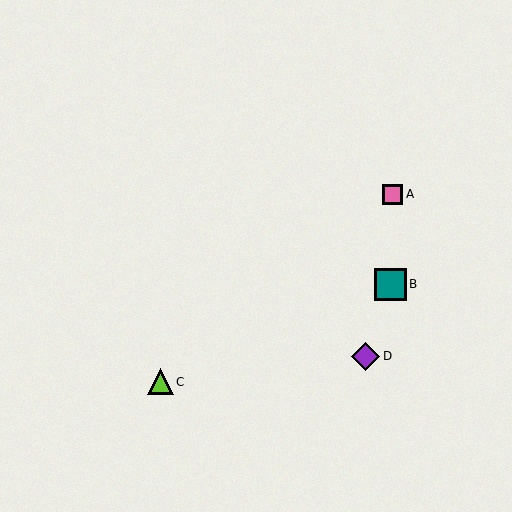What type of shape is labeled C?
Shape C is a lime triangle.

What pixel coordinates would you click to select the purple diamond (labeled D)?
Click at (366, 356) to select the purple diamond D.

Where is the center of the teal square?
The center of the teal square is at (390, 284).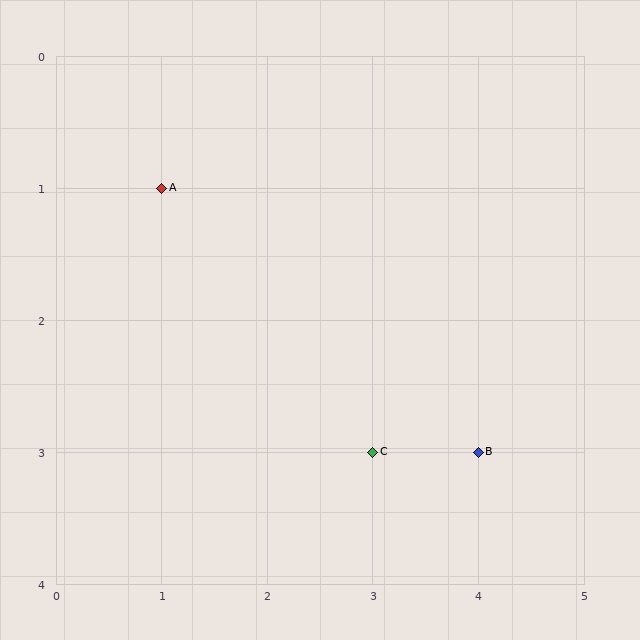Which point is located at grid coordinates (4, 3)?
Point B is at (4, 3).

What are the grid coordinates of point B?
Point B is at grid coordinates (4, 3).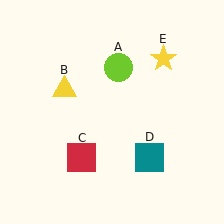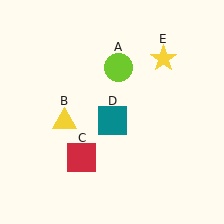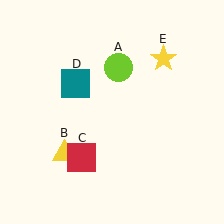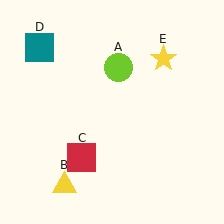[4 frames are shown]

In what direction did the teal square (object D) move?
The teal square (object D) moved up and to the left.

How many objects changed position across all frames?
2 objects changed position: yellow triangle (object B), teal square (object D).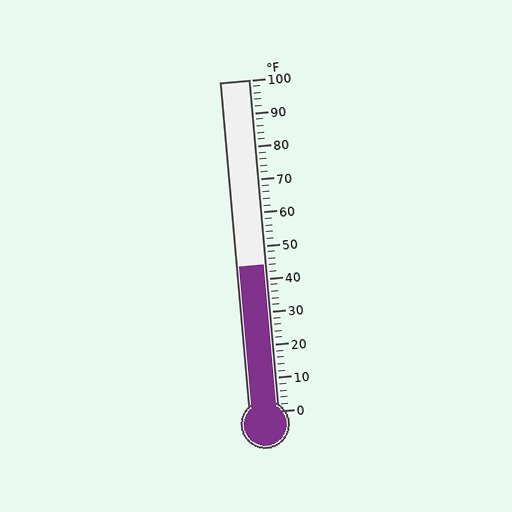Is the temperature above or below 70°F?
The temperature is below 70°F.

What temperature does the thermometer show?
The thermometer shows approximately 44°F.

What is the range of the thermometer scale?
The thermometer scale ranges from 0°F to 100°F.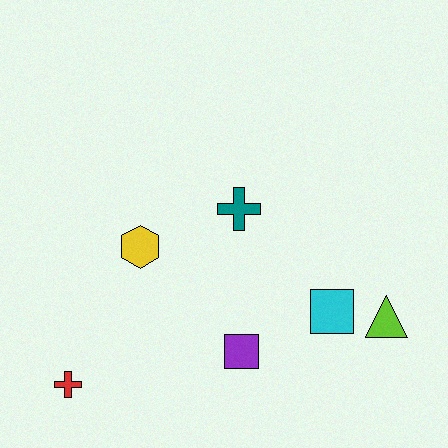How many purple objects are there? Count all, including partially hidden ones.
There is 1 purple object.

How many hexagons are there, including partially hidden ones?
There is 1 hexagon.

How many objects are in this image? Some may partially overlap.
There are 6 objects.